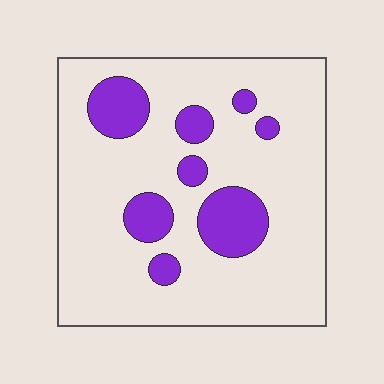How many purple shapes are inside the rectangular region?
8.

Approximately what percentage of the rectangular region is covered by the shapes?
Approximately 20%.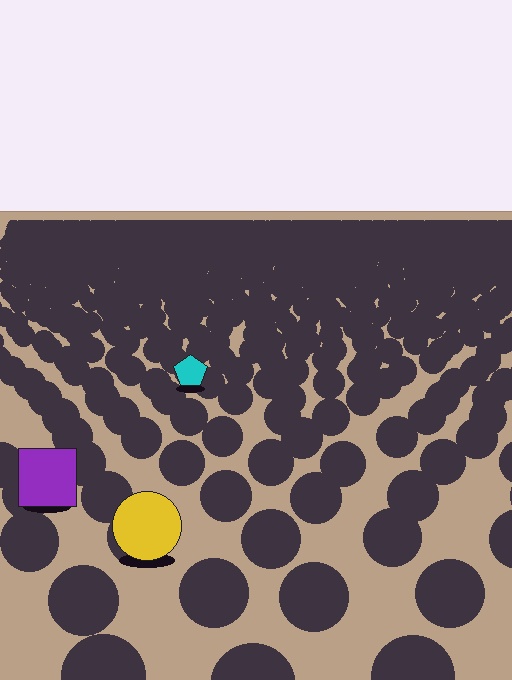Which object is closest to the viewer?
The yellow circle is closest. The texture marks near it are larger and more spread out.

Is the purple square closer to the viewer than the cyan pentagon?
Yes. The purple square is closer — you can tell from the texture gradient: the ground texture is coarser near it.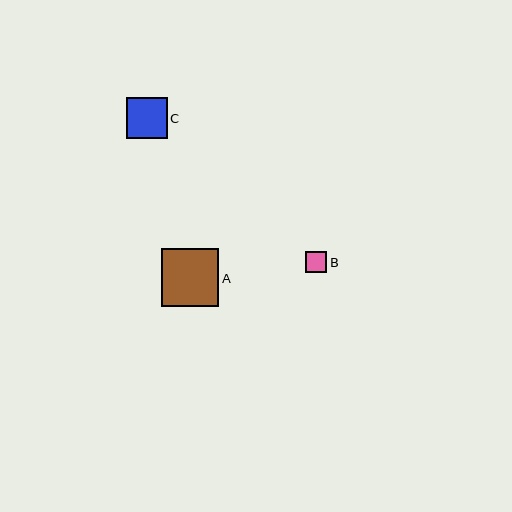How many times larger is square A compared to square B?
Square A is approximately 2.7 times the size of square B.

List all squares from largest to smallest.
From largest to smallest: A, C, B.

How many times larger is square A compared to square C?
Square A is approximately 1.4 times the size of square C.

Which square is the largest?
Square A is the largest with a size of approximately 58 pixels.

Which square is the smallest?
Square B is the smallest with a size of approximately 21 pixels.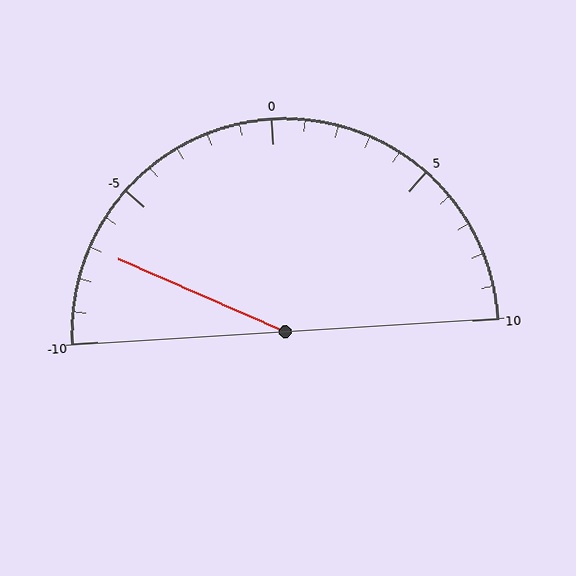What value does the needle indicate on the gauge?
The needle indicates approximately -7.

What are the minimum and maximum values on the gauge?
The gauge ranges from -10 to 10.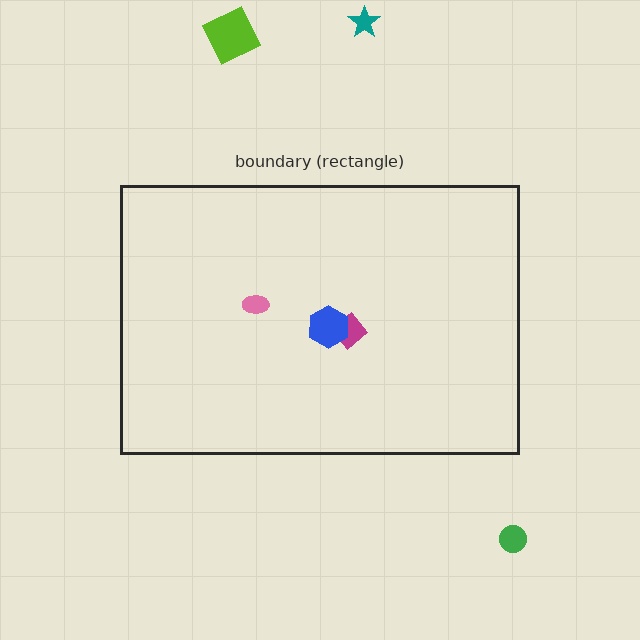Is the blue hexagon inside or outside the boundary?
Inside.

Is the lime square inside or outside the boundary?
Outside.